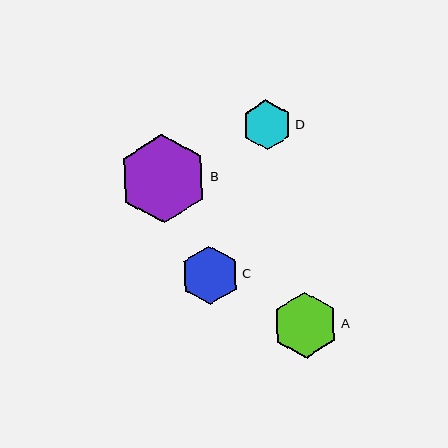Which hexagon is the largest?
Hexagon B is the largest with a size of approximately 89 pixels.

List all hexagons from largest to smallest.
From largest to smallest: B, A, C, D.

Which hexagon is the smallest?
Hexagon D is the smallest with a size of approximately 51 pixels.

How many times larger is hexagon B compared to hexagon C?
Hexagon B is approximately 1.5 times the size of hexagon C.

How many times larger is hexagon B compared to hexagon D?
Hexagon B is approximately 1.8 times the size of hexagon D.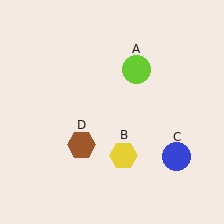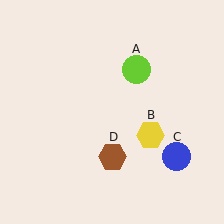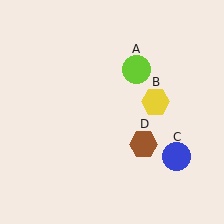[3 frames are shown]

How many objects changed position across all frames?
2 objects changed position: yellow hexagon (object B), brown hexagon (object D).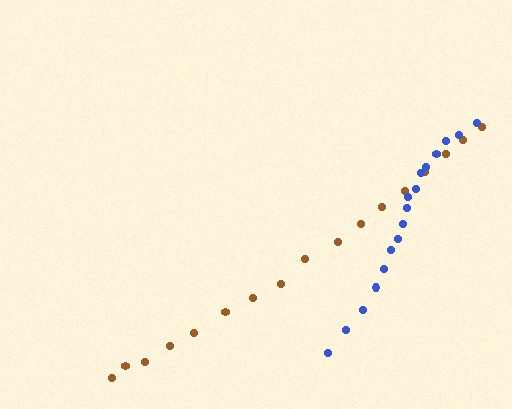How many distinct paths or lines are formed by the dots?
There are 2 distinct paths.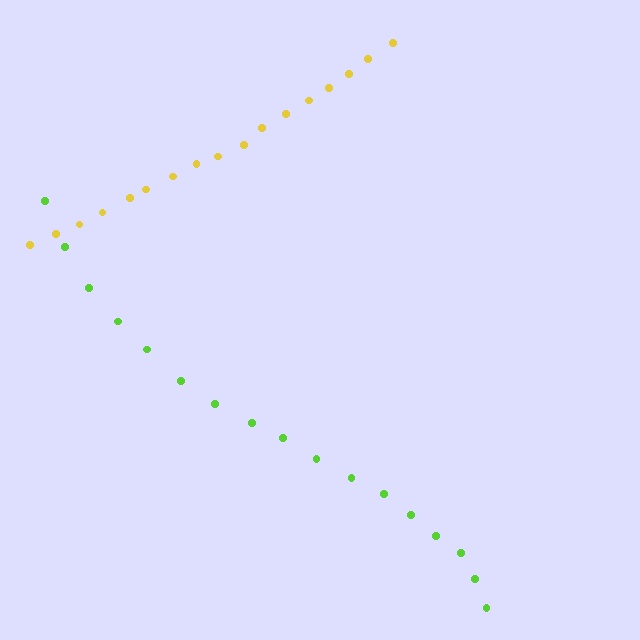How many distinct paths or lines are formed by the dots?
There are 2 distinct paths.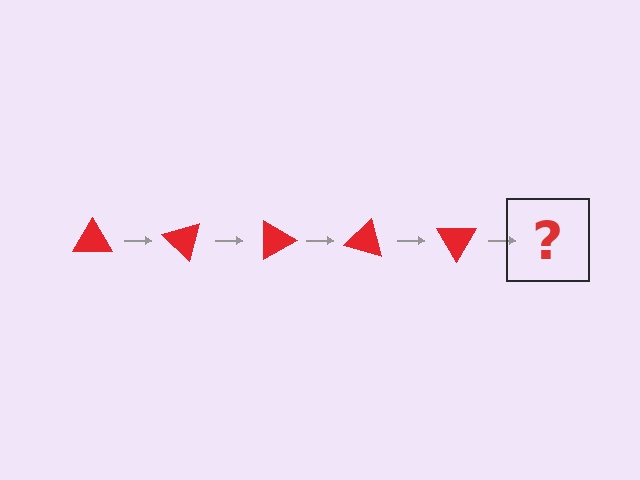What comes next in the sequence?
The next element should be a red triangle rotated 225 degrees.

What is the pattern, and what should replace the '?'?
The pattern is that the triangle rotates 45 degrees each step. The '?' should be a red triangle rotated 225 degrees.